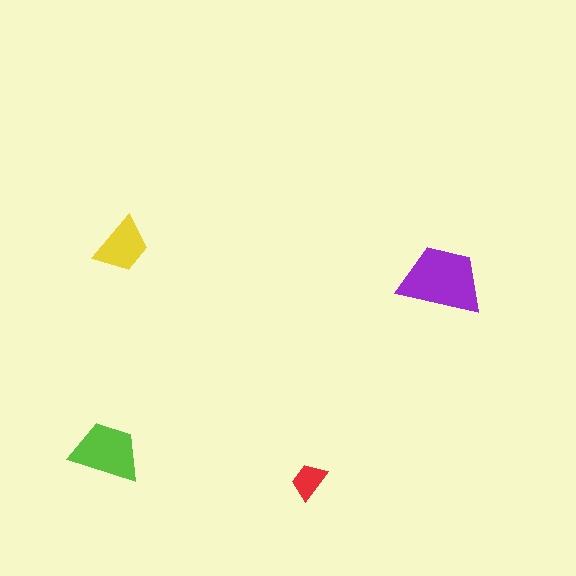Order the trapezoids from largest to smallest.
the purple one, the lime one, the yellow one, the red one.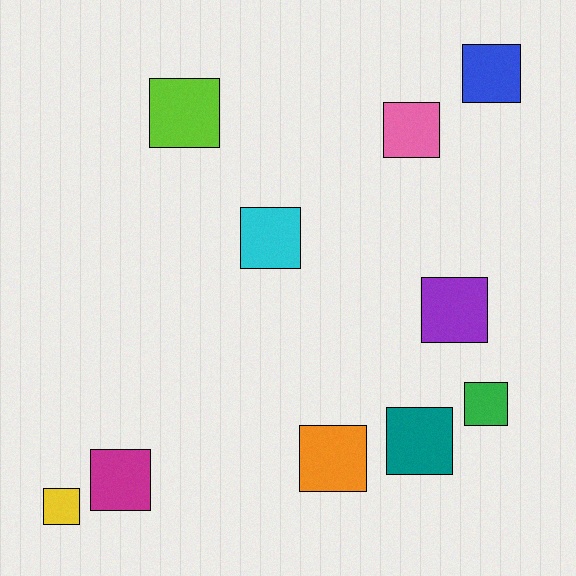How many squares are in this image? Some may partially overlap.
There are 10 squares.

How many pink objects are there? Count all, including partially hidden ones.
There is 1 pink object.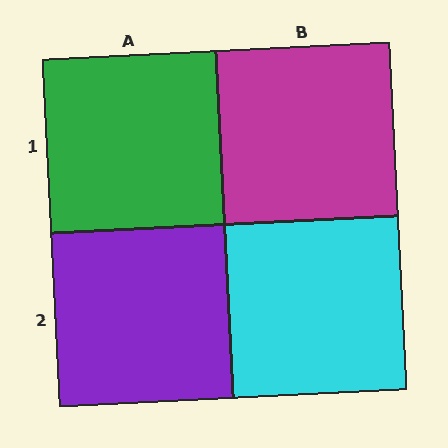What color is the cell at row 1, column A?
Green.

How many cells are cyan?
1 cell is cyan.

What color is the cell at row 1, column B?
Magenta.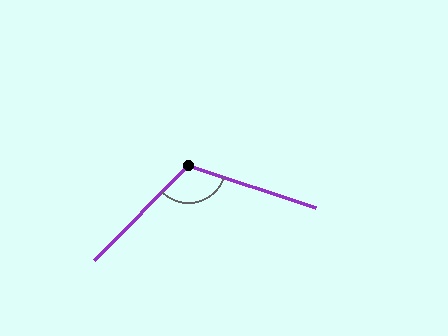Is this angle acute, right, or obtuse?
It is obtuse.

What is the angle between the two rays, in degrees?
Approximately 117 degrees.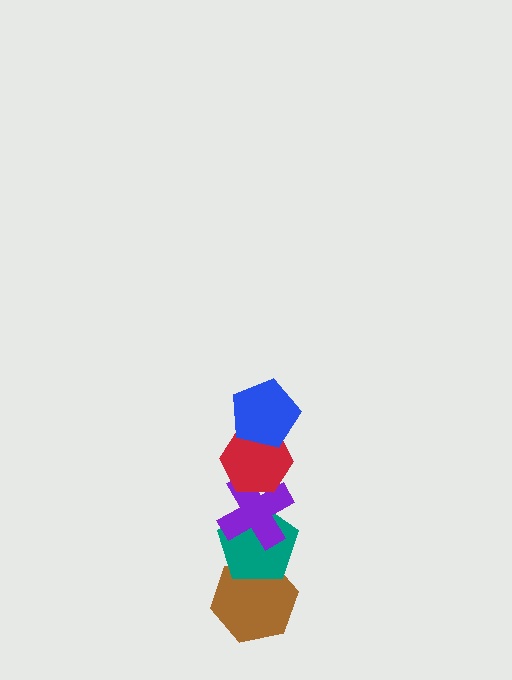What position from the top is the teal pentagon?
The teal pentagon is 4th from the top.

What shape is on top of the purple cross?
The red hexagon is on top of the purple cross.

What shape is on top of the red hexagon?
The blue pentagon is on top of the red hexagon.